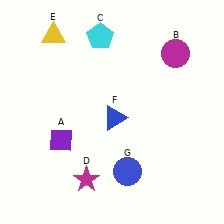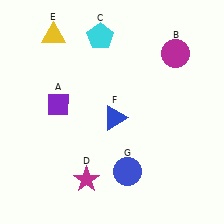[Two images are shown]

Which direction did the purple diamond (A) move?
The purple diamond (A) moved up.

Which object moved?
The purple diamond (A) moved up.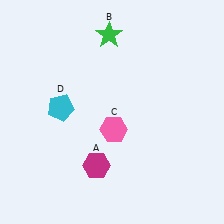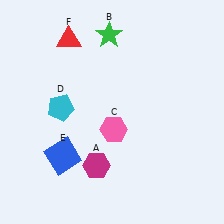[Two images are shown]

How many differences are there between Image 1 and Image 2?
There are 2 differences between the two images.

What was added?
A blue square (E), a red triangle (F) were added in Image 2.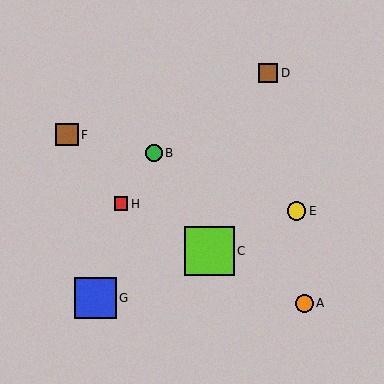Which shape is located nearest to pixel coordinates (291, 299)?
The orange circle (labeled A) at (304, 303) is nearest to that location.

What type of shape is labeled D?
Shape D is a brown square.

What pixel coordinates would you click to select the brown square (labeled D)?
Click at (268, 73) to select the brown square D.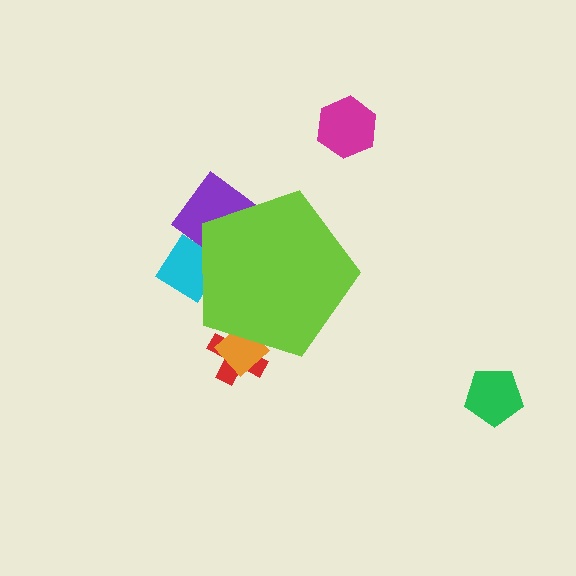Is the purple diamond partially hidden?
Yes, the purple diamond is partially hidden behind the lime pentagon.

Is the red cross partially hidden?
Yes, the red cross is partially hidden behind the lime pentagon.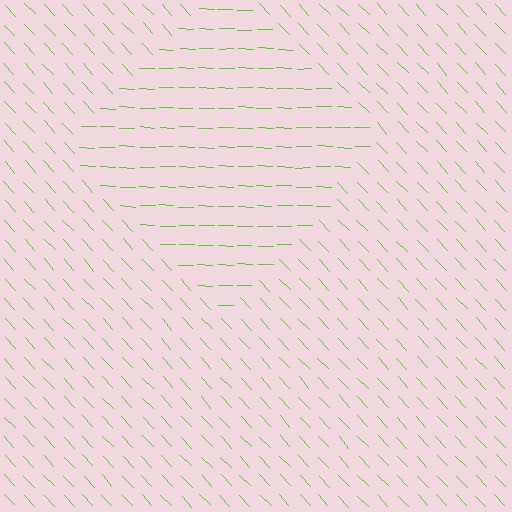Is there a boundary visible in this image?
Yes, there is a texture boundary formed by a change in line orientation.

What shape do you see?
I see a diamond.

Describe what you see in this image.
The image is filled with small lime line segments. A diamond region in the image has lines oriented differently from the surrounding lines, creating a visible texture boundary.